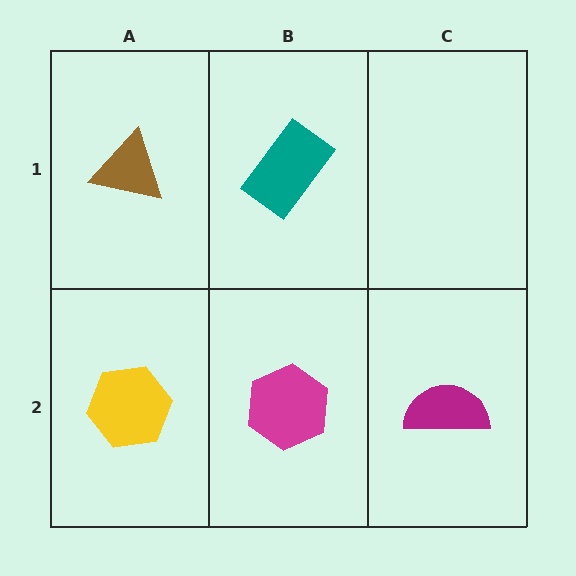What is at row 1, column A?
A brown triangle.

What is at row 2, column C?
A magenta semicircle.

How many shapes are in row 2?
3 shapes.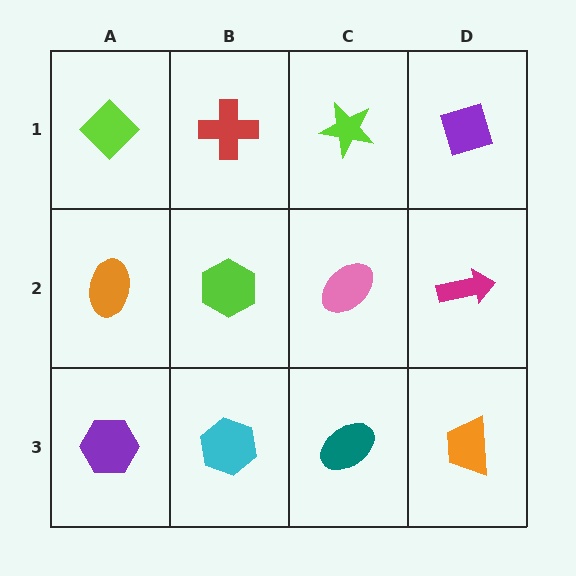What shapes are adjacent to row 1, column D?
A magenta arrow (row 2, column D), a lime star (row 1, column C).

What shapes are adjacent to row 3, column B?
A lime hexagon (row 2, column B), a purple hexagon (row 3, column A), a teal ellipse (row 3, column C).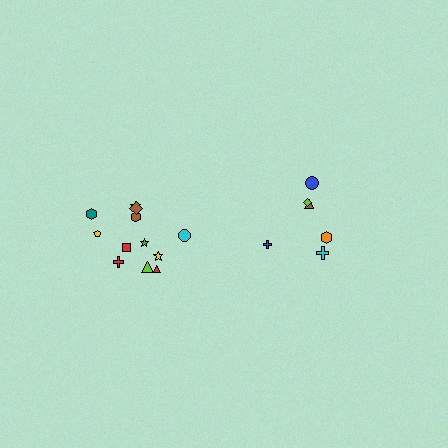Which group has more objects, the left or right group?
The left group.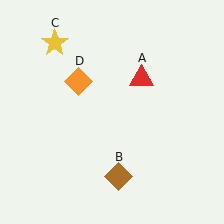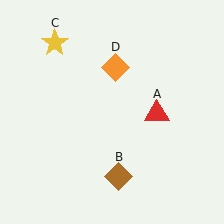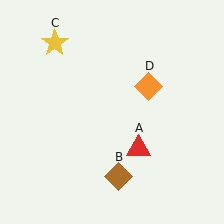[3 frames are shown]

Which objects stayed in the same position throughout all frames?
Brown diamond (object B) and yellow star (object C) remained stationary.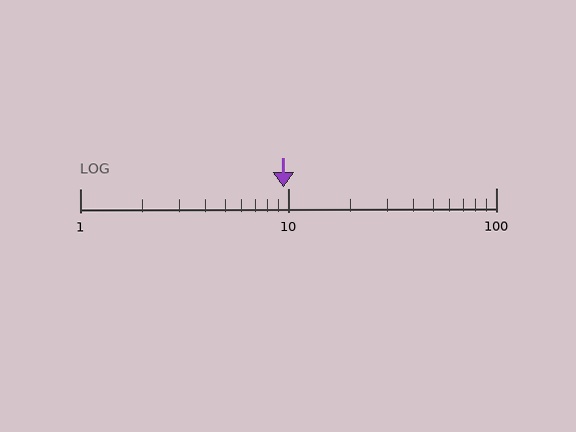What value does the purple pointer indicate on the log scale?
The pointer indicates approximately 9.5.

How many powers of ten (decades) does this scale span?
The scale spans 2 decades, from 1 to 100.